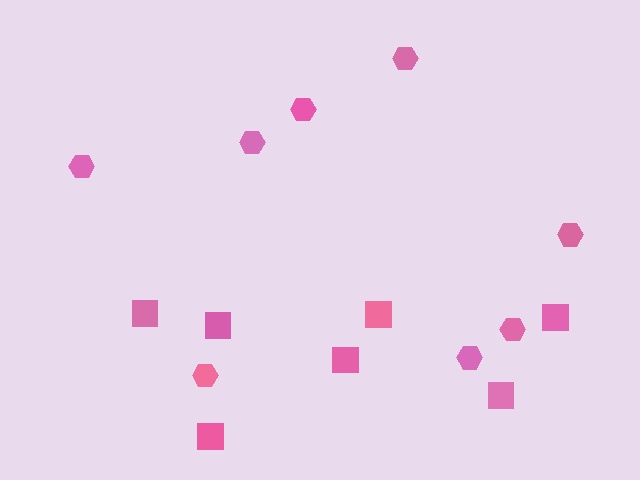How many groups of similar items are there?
There are 2 groups: one group of hexagons (8) and one group of squares (7).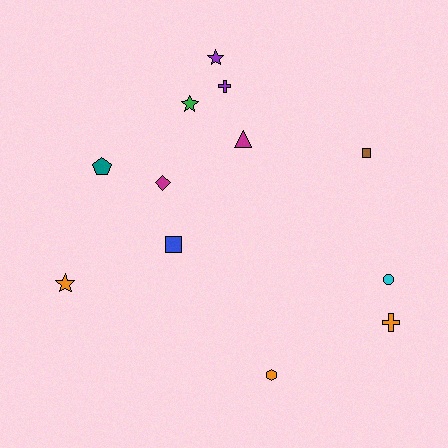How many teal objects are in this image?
There is 1 teal object.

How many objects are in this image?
There are 12 objects.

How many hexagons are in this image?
There is 1 hexagon.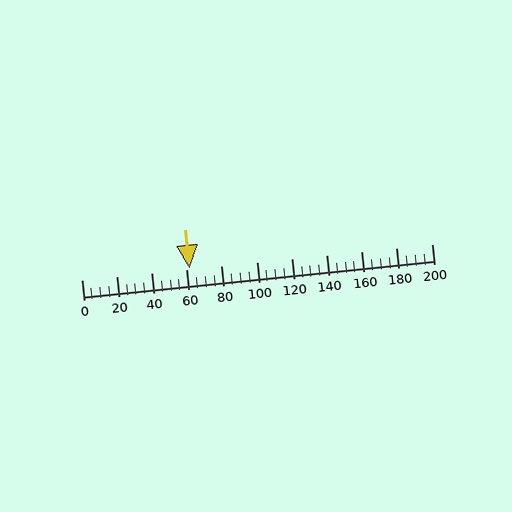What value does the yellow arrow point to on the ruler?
The yellow arrow points to approximately 61.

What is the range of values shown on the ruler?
The ruler shows values from 0 to 200.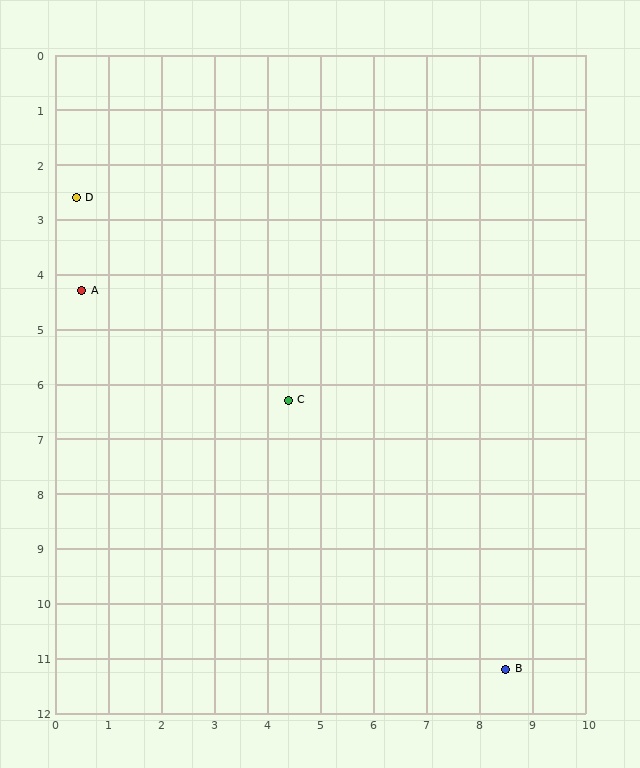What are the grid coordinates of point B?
Point B is at approximately (8.5, 11.2).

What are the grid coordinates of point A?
Point A is at approximately (0.5, 4.3).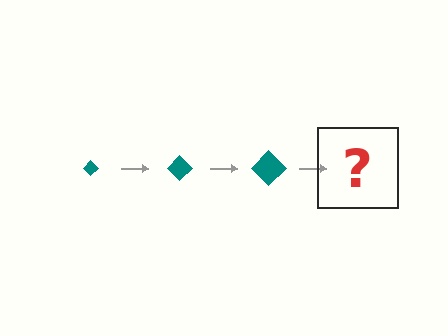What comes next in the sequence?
The next element should be a teal diamond, larger than the previous one.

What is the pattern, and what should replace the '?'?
The pattern is that the diamond gets progressively larger each step. The '?' should be a teal diamond, larger than the previous one.